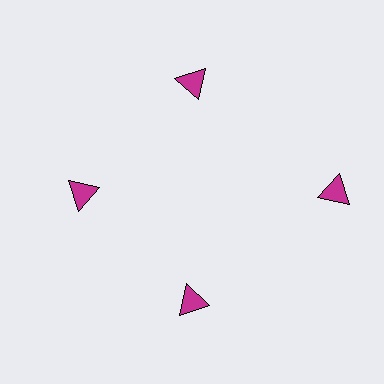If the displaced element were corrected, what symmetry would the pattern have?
It would have 4-fold rotational symmetry — the pattern would map onto itself every 90 degrees.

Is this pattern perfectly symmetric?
No. The 4 magenta triangles are arranged in a ring, but one element near the 3 o'clock position is pushed outward from the center, breaking the 4-fold rotational symmetry.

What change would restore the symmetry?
The symmetry would be restored by moving it inward, back onto the ring so that all 4 triangles sit at equal angles and equal distance from the center.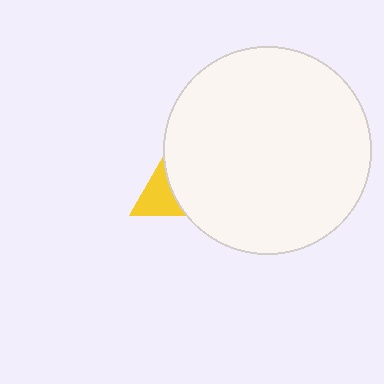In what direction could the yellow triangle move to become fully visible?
The yellow triangle could move left. That would shift it out from behind the white circle entirely.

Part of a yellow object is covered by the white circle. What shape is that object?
It is a triangle.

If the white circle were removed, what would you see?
You would see the complete yellow triangle.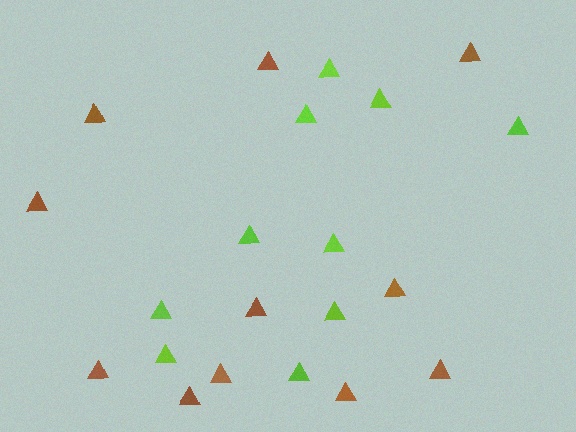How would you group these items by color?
There are 2 groups: one group of brown triangles (11) and one group of lime triangles (10).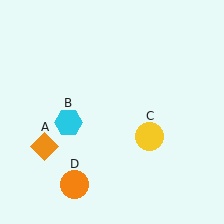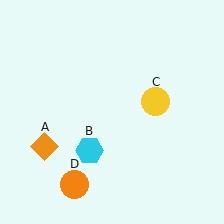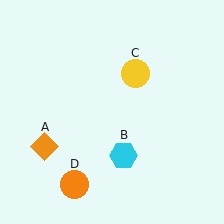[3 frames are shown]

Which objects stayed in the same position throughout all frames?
Orange diamond (object A) and orange circle (object D) remained stationary.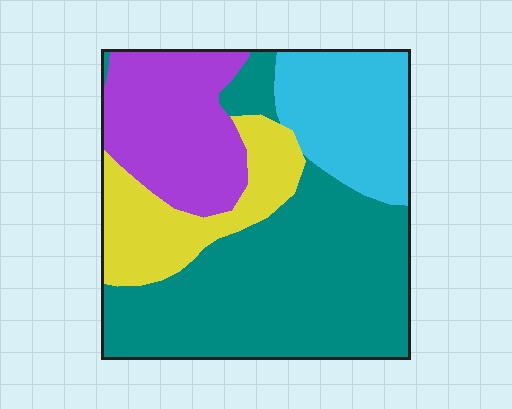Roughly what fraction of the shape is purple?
Purple covers roughly 20% of the shape.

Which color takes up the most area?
Teal, at roughly 45%.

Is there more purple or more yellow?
Purple.